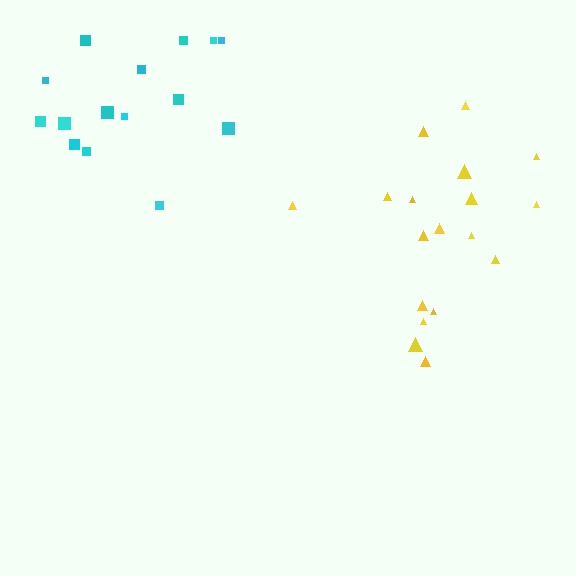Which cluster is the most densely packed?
Yellow.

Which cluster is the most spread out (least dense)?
Cyan.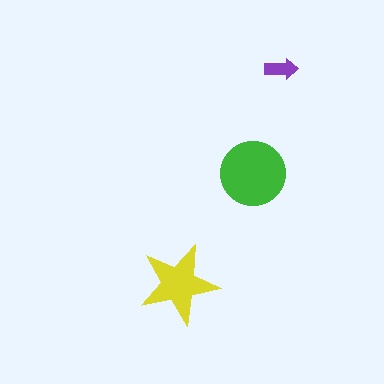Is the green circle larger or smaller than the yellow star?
Larger.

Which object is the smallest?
The purple arrow.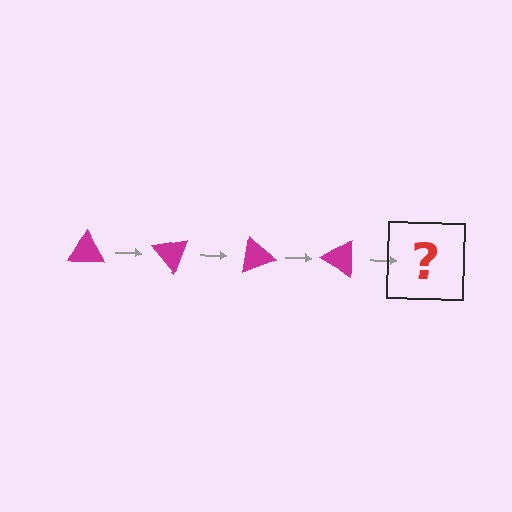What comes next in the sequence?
The next element should be a magenta triangle rotated 200 degrees.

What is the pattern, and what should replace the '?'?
The pattern is that the triangle rotates 50 degrees each step. The '?' should be a magenta triangle rotated 200 degrees.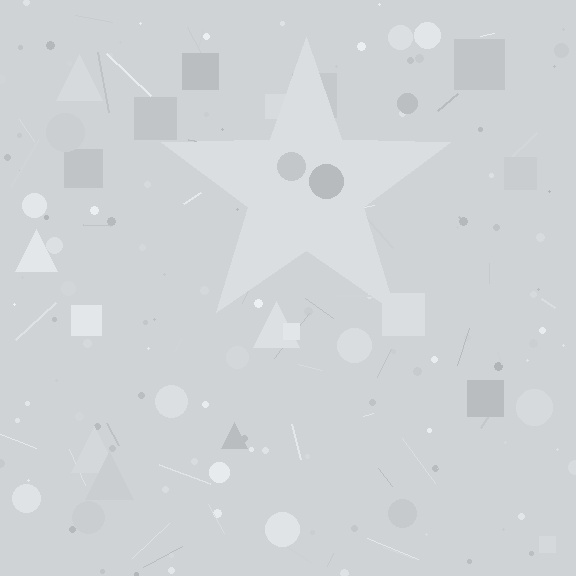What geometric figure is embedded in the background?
A star is embedded in the background.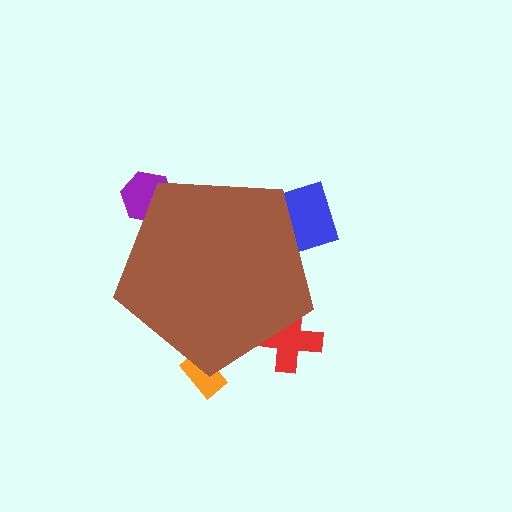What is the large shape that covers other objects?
A brown pentagon.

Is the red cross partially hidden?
Yes, the red cross is partially hidden behind the brown pentagon.